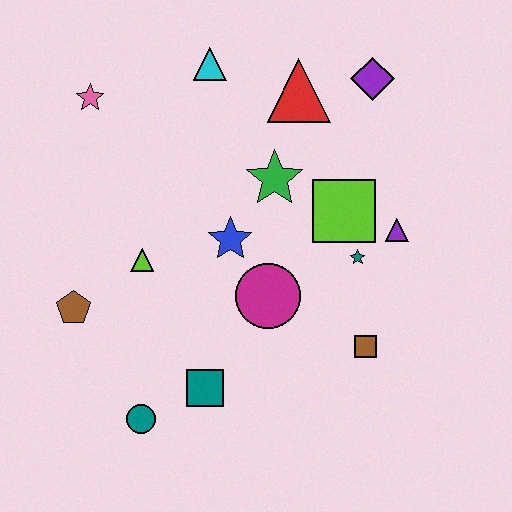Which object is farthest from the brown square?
The pink star is farthest from the brown square.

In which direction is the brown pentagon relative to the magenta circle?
The brown pentagon is to the left of the magenta circle.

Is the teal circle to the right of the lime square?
No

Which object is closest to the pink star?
The cyan triangle is closest to the pink star.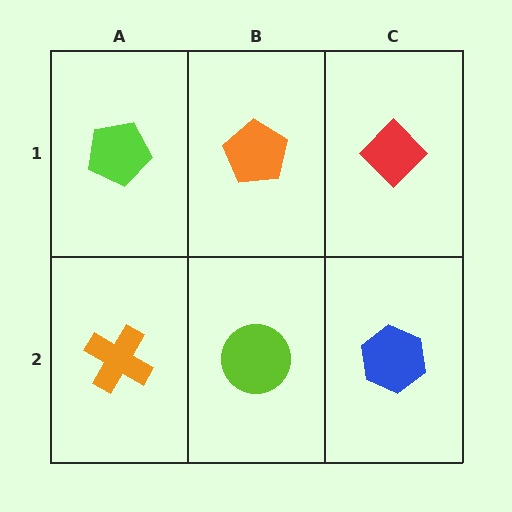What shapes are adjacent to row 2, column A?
A lime pentagon (row 1, column A), a lime circle (row 2, column B).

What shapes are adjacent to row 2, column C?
A red diamond (row 1, column C), a lime circle (row 2, column B).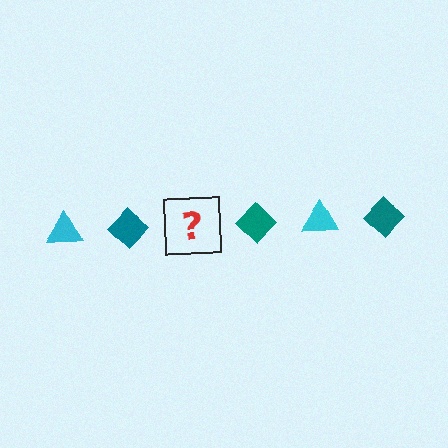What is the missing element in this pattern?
The missing element is a cyan triangle.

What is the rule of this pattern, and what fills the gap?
The rule is that the pattern alternates between cyan triangle and teal diamond. The gap should be filled with a cyan triangle.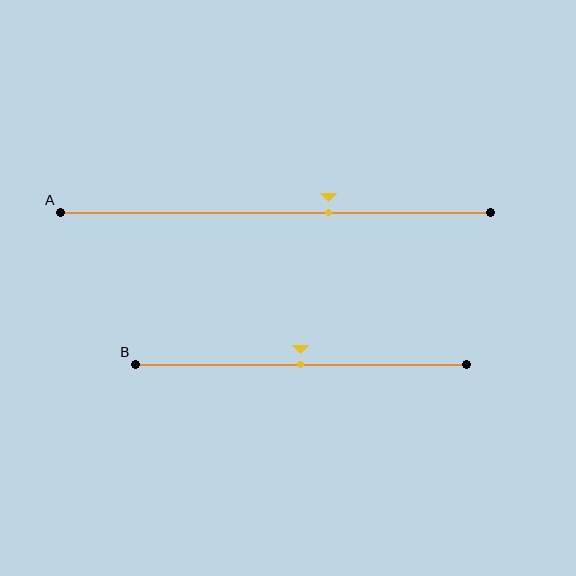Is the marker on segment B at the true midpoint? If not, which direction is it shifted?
Yes, the marker on segment B is at the true midpoint.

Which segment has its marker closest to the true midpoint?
Segment B has its marker closest to the true midpoint.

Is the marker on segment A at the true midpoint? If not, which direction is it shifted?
No, the marker on segment A is shifted to the right by about 12% of the segment length.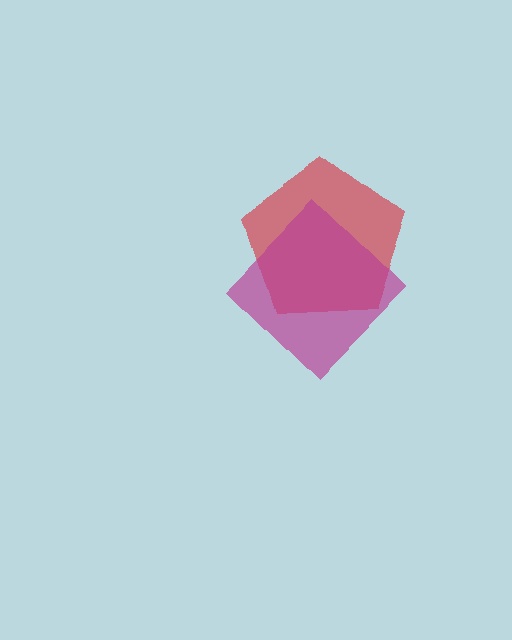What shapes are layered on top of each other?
The layered shapes are: a red pentagon, a magenta diamond.